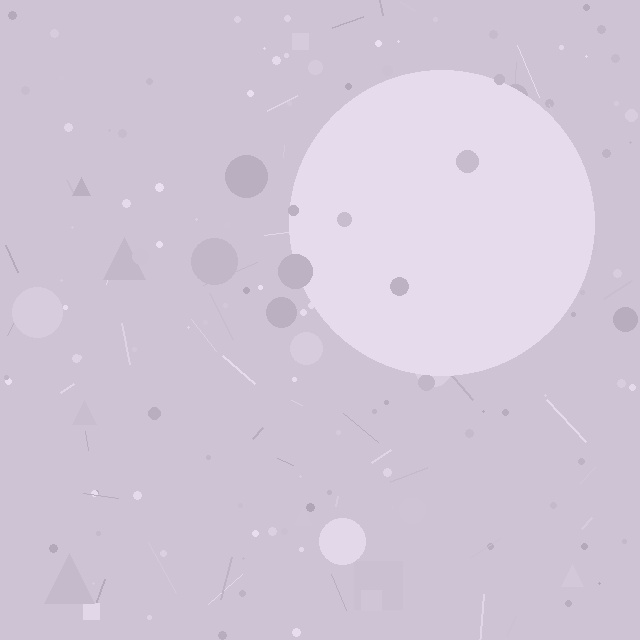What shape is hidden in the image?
A circle is hidden in the image.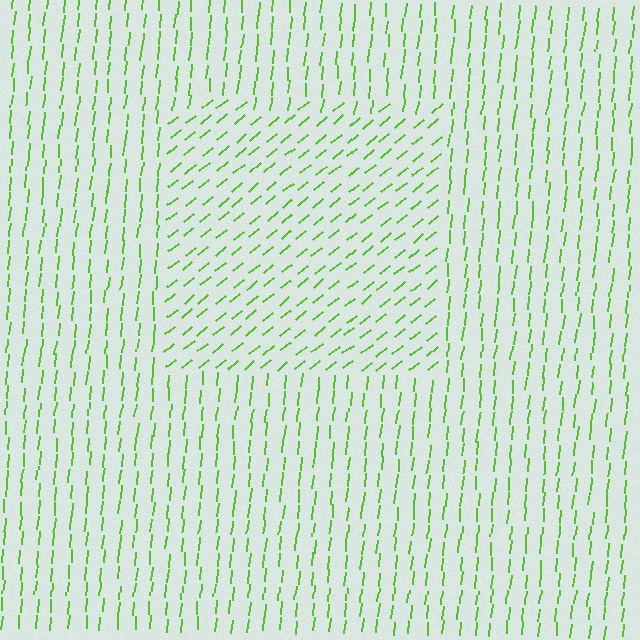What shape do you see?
I see a rectangle.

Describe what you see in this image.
The image is filled with small lime line segments. A rectangle region in the image has lines oriented differently from the surrounding lines, creating a visible texture boundary.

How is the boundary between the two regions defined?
The boundary is defined purely by a change in line orientation (approximately 45 degrees difference). All lines are the same color and thickness.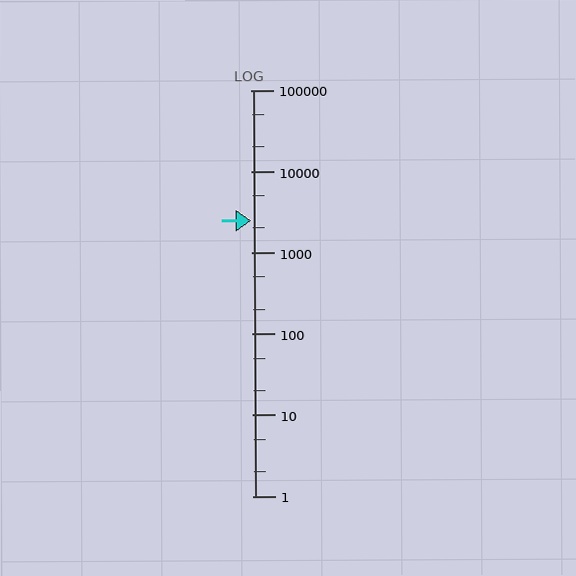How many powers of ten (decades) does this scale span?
The scale spans 5 decades, from 1 to 100000.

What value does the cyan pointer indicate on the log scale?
The pointer indicates approximately 2500.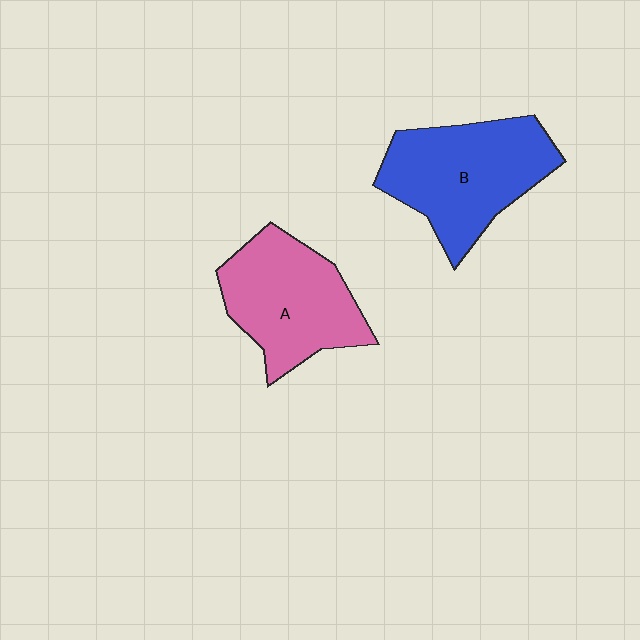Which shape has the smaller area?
Shape A (pink).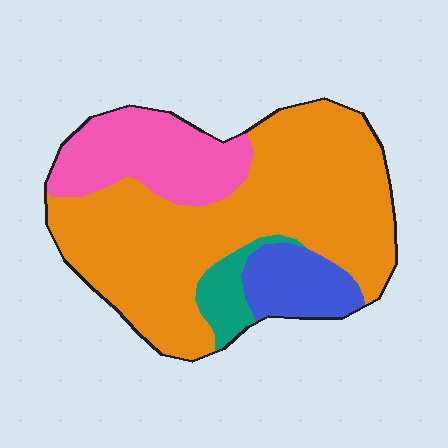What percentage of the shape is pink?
Pink covers around 20% of the shape.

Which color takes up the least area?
Teal, at roughly 5%.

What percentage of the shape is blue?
Blue takes up about one tenth (1/10) of the shape.